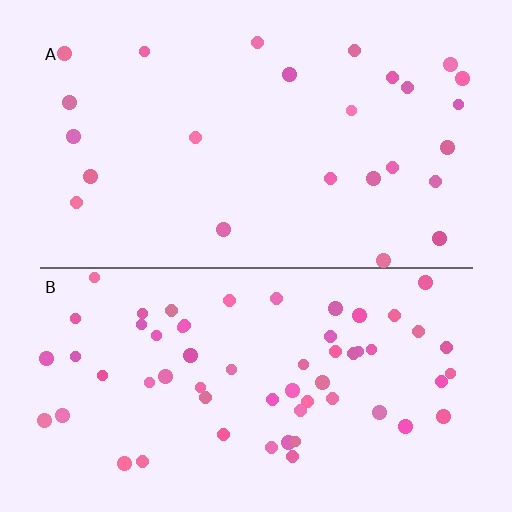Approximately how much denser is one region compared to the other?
Approximately 2.4× — region B over region A.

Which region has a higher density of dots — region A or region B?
B (the bottom).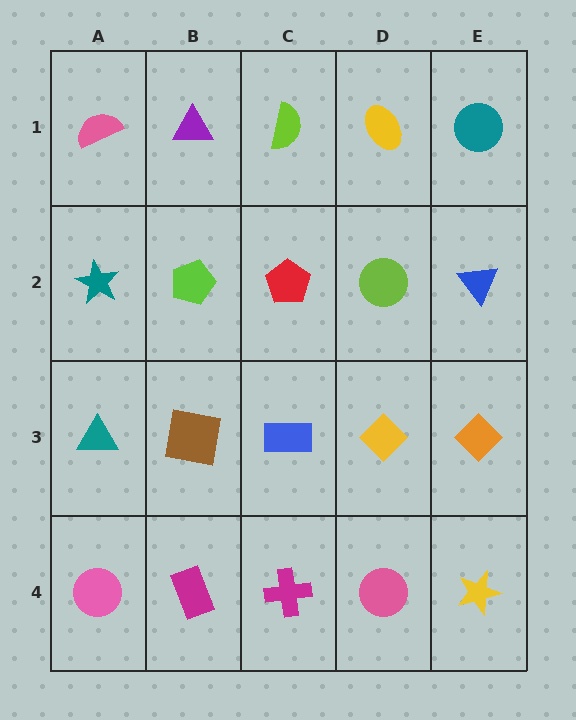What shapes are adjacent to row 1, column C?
A red pentagon (row 2, column C), a purple triangle (row 1, column B), a yellow ellipse (row 1, column D).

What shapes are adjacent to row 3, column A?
A teal star (row 2, column A), a pink circle (row 4, column A), a brown square (row 3, column B).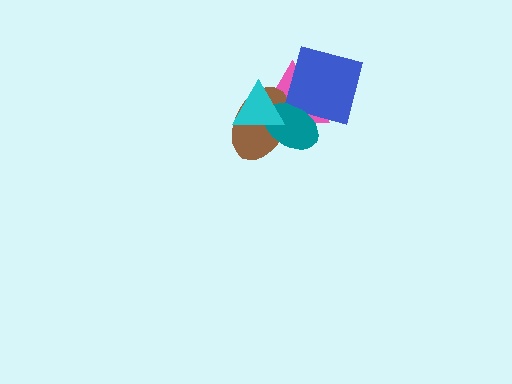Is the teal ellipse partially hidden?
Yes, it is partially covered by another shape.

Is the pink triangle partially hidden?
Yes, it is partially covered by another shape.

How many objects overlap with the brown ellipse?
4 objects overlap with the brown ellipse.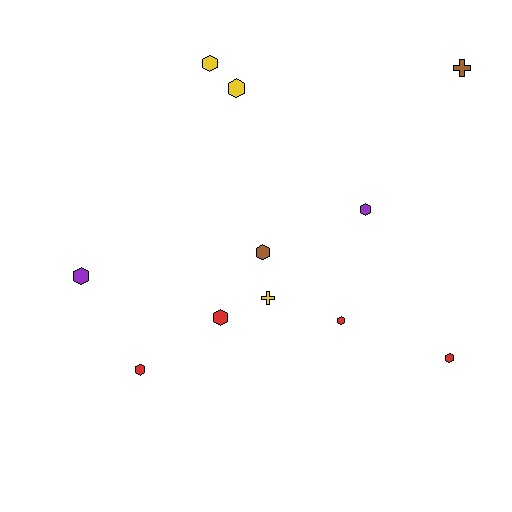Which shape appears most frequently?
Hexagon, with 9 objects.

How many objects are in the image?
There are 11 objects.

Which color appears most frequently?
Red, with 4 objects.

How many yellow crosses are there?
There is 1 yellow cross.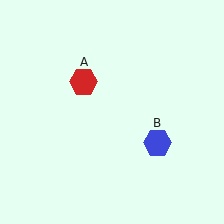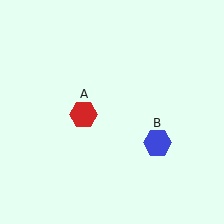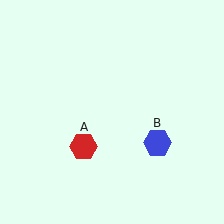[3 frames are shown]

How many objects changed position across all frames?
1 object changed position: red hexagon (object A).